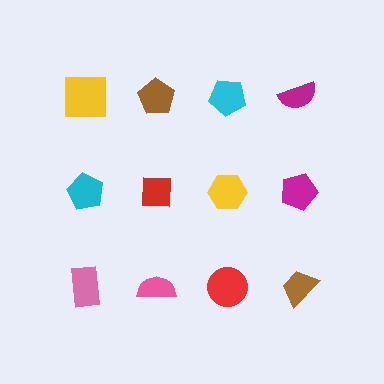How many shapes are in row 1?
4 shapes.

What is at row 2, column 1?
A cyan pentagon.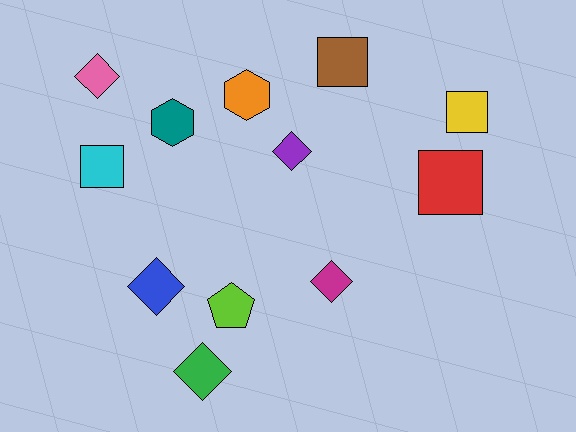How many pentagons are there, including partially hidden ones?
There is 1 pentagon.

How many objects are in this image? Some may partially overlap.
There are 12 objects.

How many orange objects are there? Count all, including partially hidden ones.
There is 1 orange object.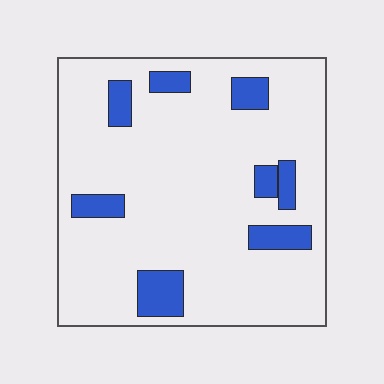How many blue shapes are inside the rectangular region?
8.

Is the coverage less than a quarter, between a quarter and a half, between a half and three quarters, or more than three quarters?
Less than a quarter.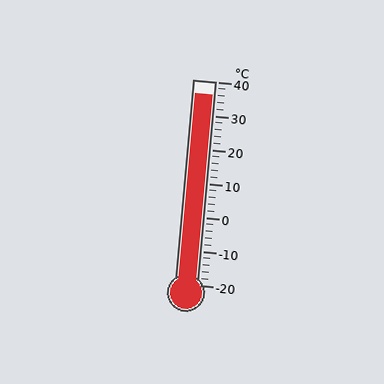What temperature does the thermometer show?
The thermometer shows approximately 36°C.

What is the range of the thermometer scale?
The thermometer scale ranges from -20°C to 40°C.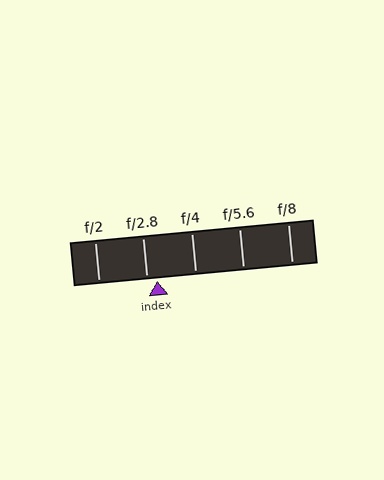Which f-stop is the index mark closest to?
The index mark is closest to f/2.8.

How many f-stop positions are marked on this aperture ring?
There are 5 f-stop positions marked.